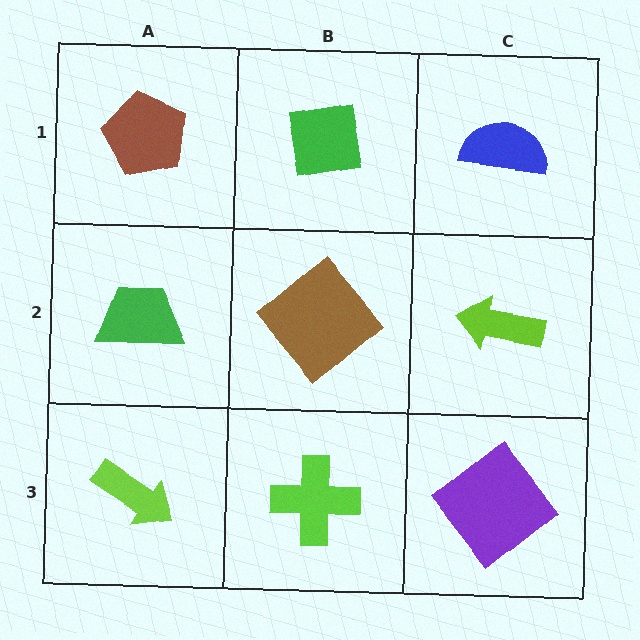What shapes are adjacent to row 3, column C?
A lime arrow (row 2, column C), a lime cross (row 3, column B).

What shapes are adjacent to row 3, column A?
A green trapezoid (row 2, column A), a lime cross (row 3, column B).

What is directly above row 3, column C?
A lime arrow.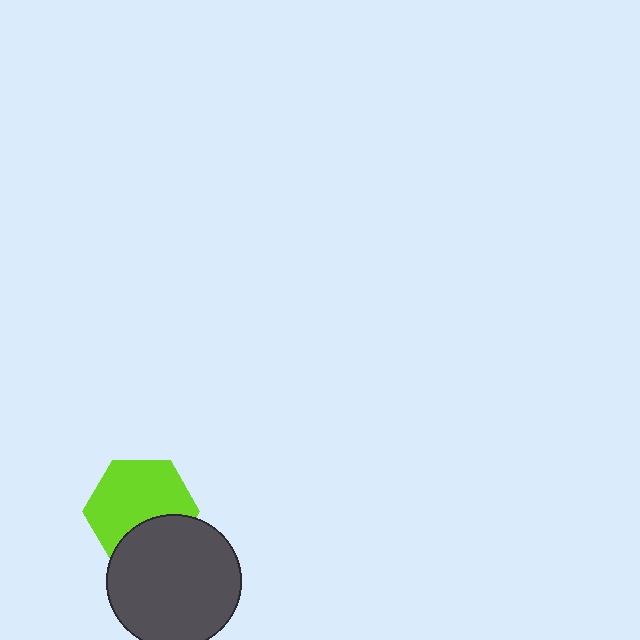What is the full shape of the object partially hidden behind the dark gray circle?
The partially hidden object is a lime hexagon.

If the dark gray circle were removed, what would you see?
You would see the complete lime hexagon.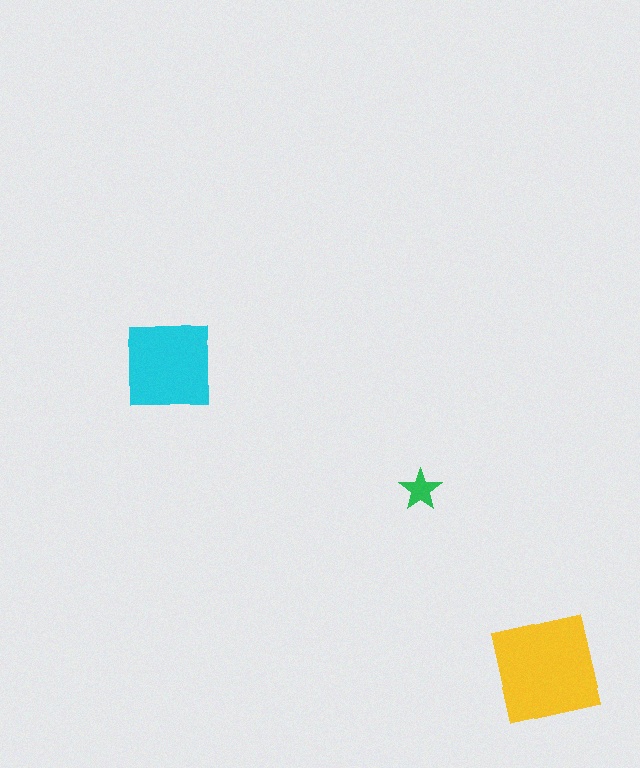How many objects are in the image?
There are 3 objects in the image.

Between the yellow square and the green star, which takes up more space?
The yellow square.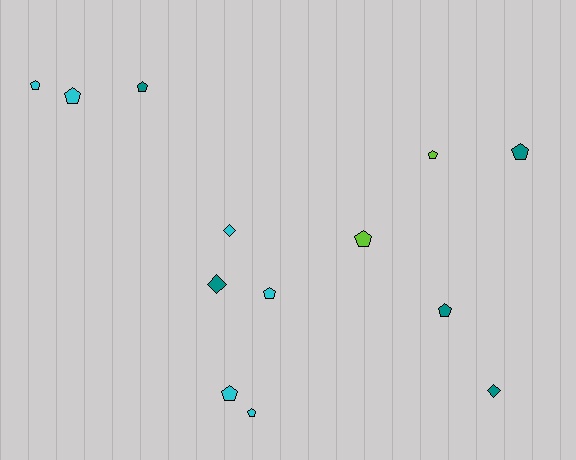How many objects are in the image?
There are 13 objects.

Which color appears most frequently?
Cyan, with 6 objects.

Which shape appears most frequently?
Pentagon, with 10 objects.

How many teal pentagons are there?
There are 3 teal pentagons.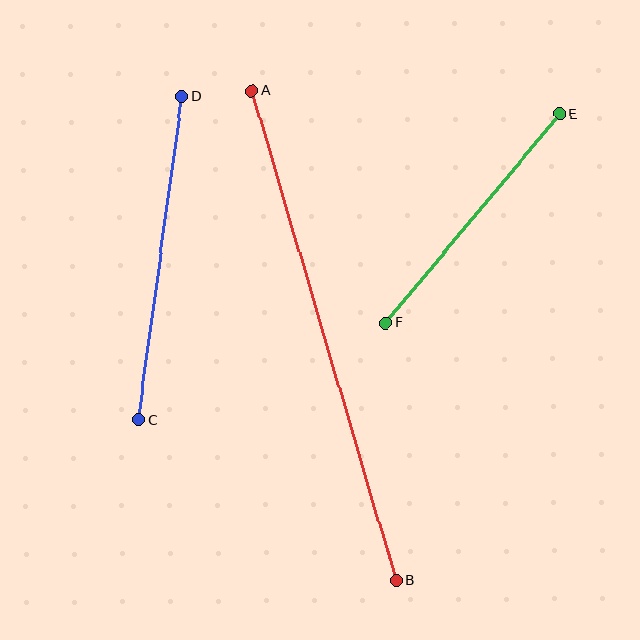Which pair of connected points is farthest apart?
Points A and B are farthest apart.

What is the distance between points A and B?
The distance is approximately 511 pixels.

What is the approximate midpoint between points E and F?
The midpoint is at approximately (473, 218) pixels.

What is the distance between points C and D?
The distance is approximately 327 pixels.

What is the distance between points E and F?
The distance is approximately 272 pixels.